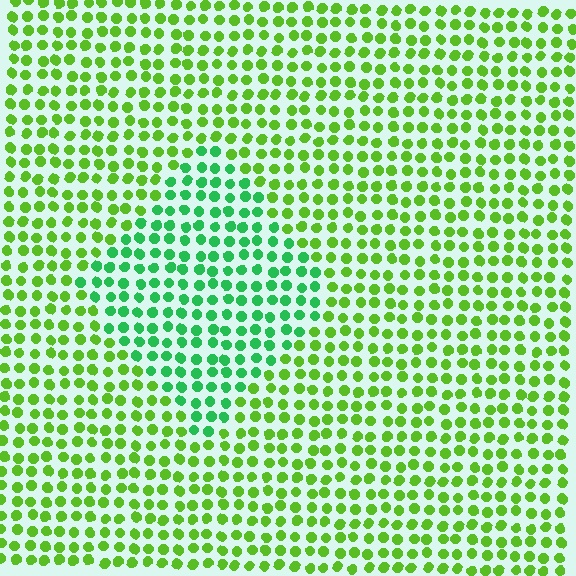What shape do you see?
I see a diamond.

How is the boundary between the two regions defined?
The boundary is defined purely by a slight shift in hue (about 38 degrees). Spacing, size, and orientation are identical on both sides.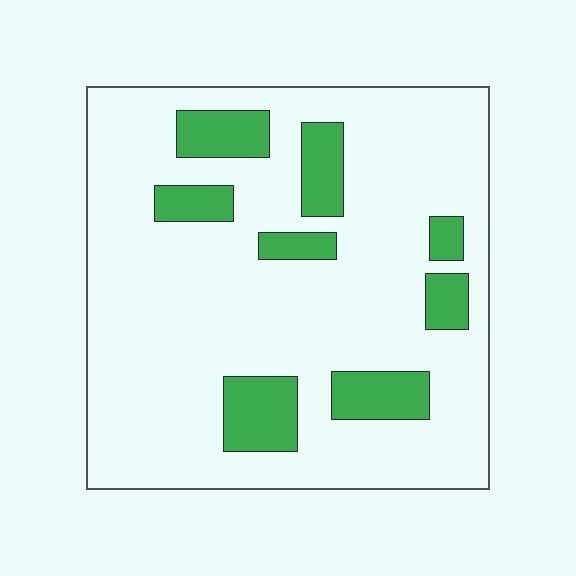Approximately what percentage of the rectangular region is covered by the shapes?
Approximately 15%.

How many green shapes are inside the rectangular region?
8.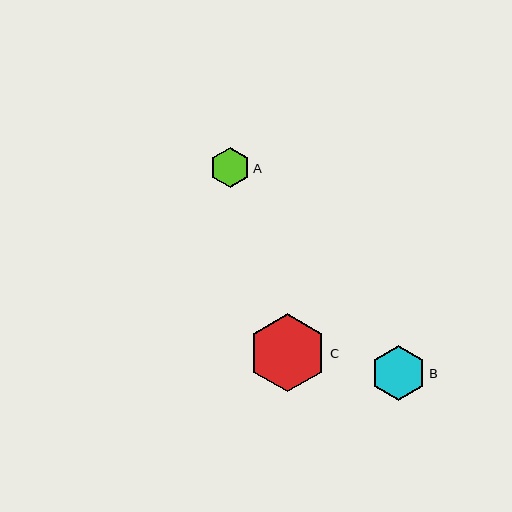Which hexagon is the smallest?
Hexagon A is the smallest with a size of approximately 40 pixels.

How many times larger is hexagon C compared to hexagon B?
Hexagon C is approximately 1.4 times the size of hexagon B.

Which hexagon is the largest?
Hexagon C is the largest with a size of approximately 78 pixels.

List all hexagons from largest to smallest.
From largest to smallest: C, B, A.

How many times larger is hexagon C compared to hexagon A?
Hexagon C is approximately 1.9 times the size of hexagon A.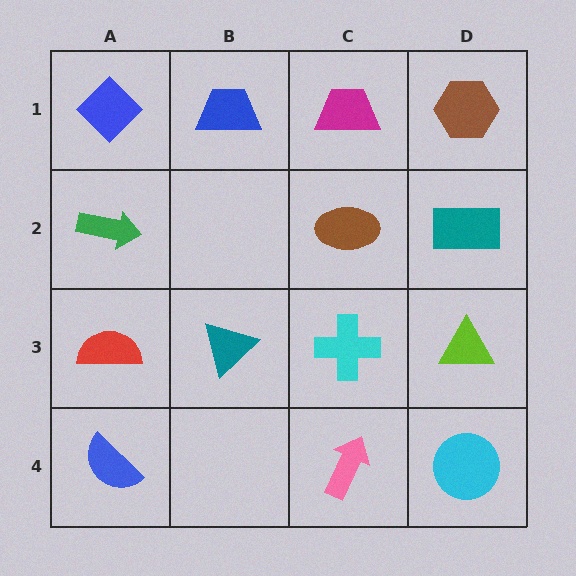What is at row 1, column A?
A blue diamond.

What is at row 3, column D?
A lime triangle.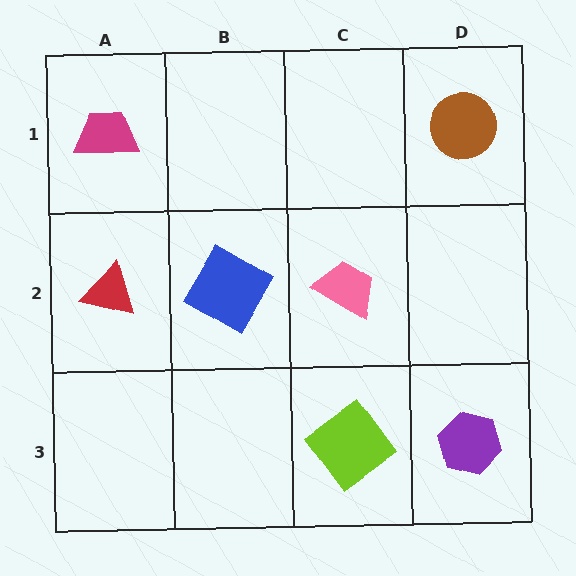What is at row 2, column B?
A blue diamond.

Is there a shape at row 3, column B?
No, that cell is empty.